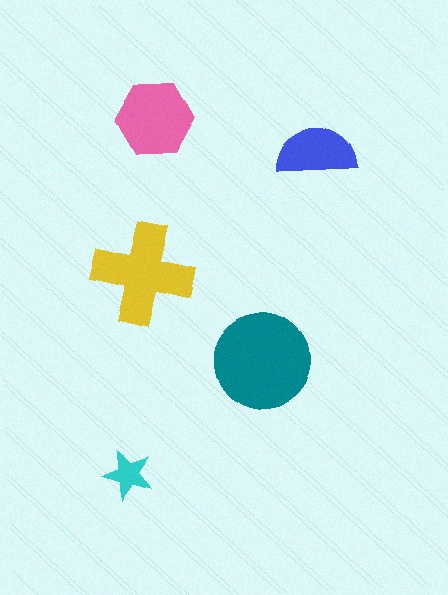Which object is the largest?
The teal circle.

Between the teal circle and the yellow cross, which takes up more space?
The teal circle.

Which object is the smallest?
The cyan star.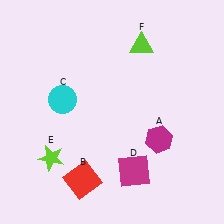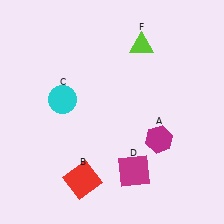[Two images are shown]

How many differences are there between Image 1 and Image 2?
There is 1 difference between the two images.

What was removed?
The lime star (E) was removed in Image 2.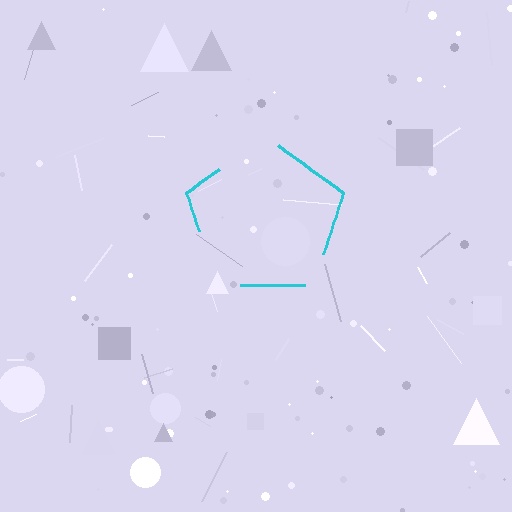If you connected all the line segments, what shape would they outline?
They would outline a pentagon.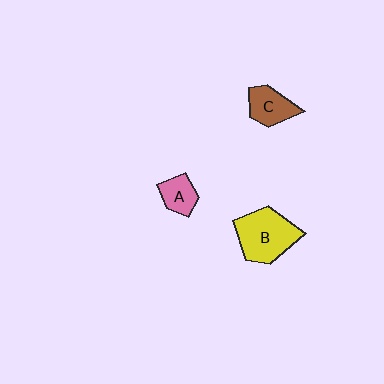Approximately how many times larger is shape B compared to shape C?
Approximately 1.8 times.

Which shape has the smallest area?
Shape A (pink).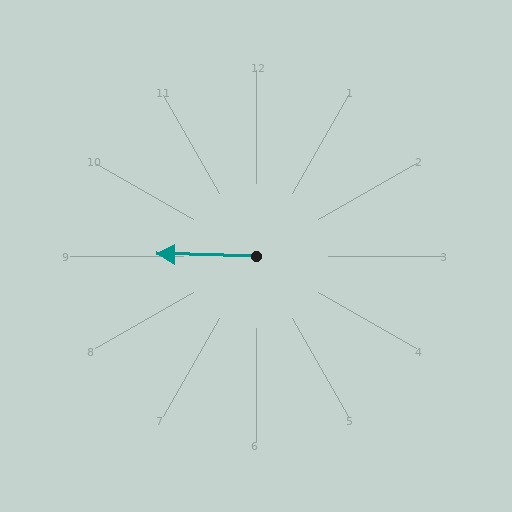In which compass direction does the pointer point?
West.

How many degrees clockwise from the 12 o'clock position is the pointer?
Approximately 271 degrees.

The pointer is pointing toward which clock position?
Roughly 9 o'clock.